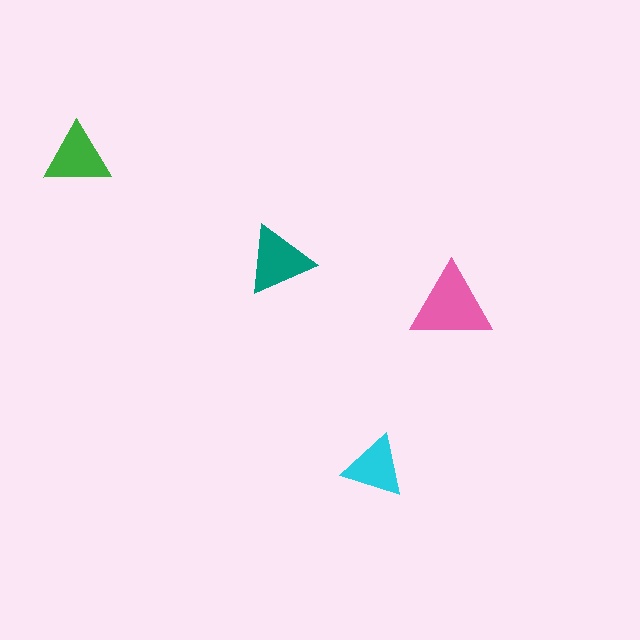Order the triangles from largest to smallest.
the pink one, the teal one, the green one, the cyan one.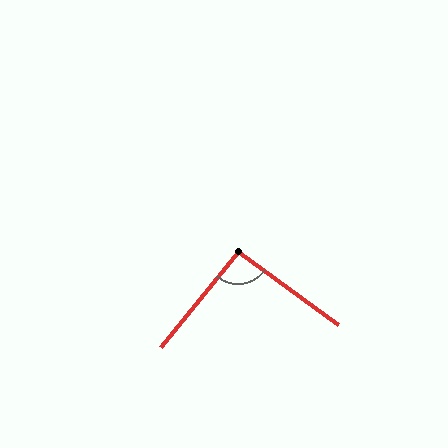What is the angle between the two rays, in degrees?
Approximately 93 degrees.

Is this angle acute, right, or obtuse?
It is approximately a right angle.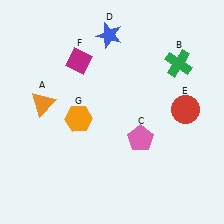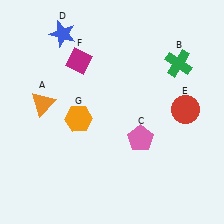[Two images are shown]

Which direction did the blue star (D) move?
The blue star (D) moved left.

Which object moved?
The blue star (D) moved left.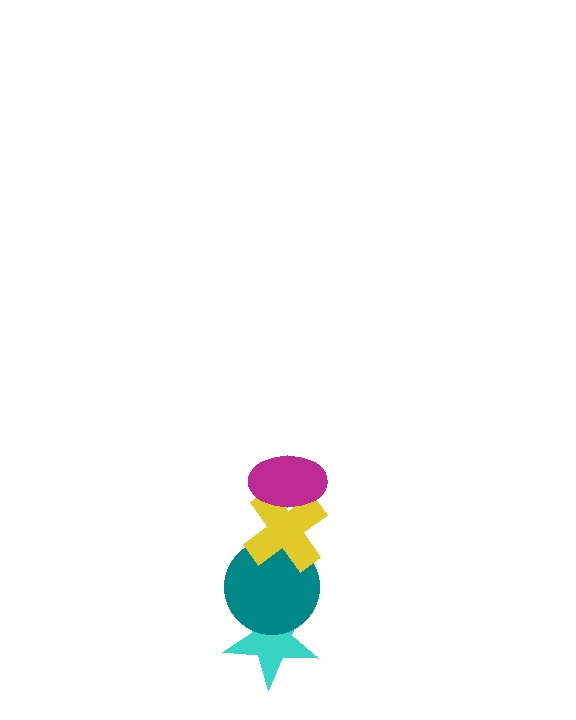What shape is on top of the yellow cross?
The magenta ellipse is on top of the yellow cross.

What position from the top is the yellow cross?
The yellow cross is 2nd from the top.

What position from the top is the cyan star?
The cyan star is 4th from the top.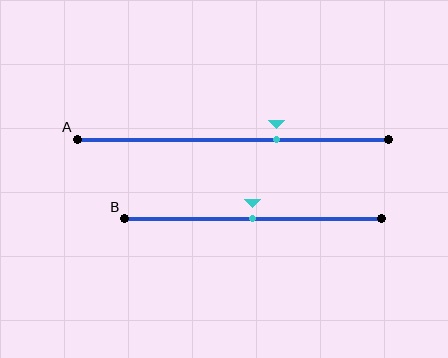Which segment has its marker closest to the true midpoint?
Segment B has its marker closest to the true midpoint.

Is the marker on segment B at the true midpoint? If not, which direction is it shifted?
Yes, the marker on segment B is at the true midpoint.